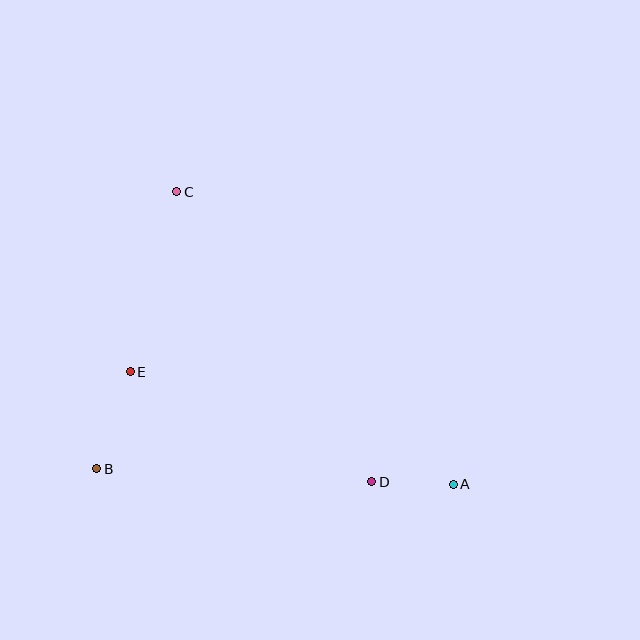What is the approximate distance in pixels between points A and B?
The distance between A and B is approximately 357 pixels.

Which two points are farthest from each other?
Points A and C are farthest from each other.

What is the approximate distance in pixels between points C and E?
The distance between C and E is approximately 186 pixels.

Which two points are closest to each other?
Points A and D are closest to each other.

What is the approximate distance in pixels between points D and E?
The distance between D and E is approximately 265 pixels.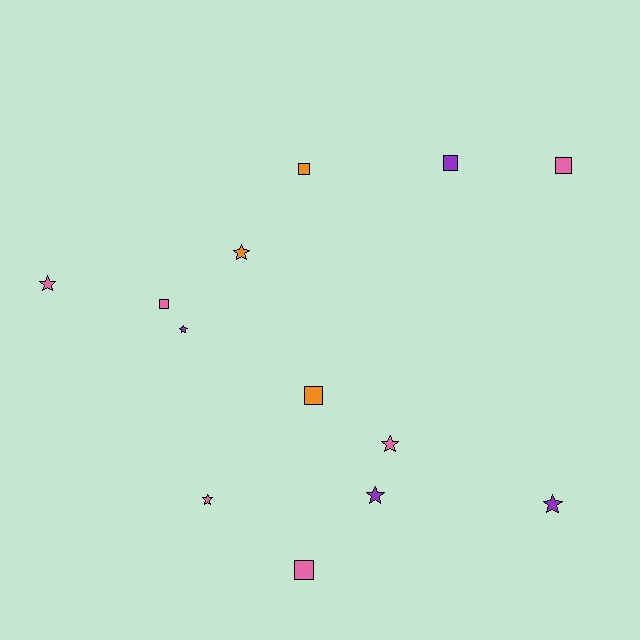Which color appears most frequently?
Pink, with 6 objects.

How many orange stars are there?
There is 1 orange star.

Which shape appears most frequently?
Star, with 7 objects.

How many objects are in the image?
There are 13 objects.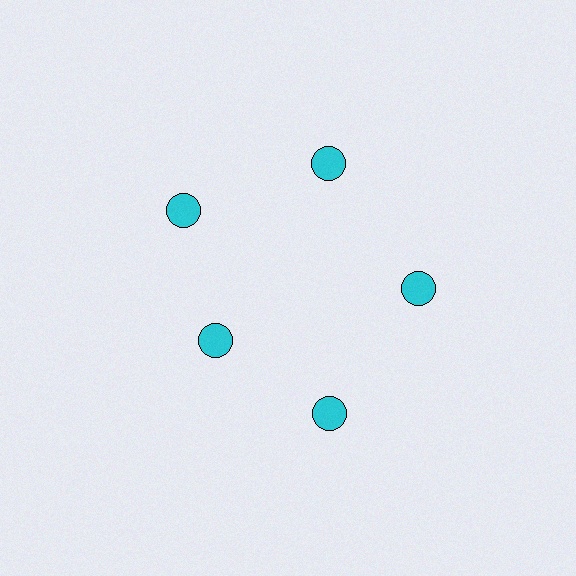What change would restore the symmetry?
The symmetry would be restored by moving it outward, back onto the ring so that all 5 circles sit at equal angles and equal distance from the center.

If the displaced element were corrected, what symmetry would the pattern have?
It would have 5-fold rotational symmetry — the pattern would map onto itself every 72 degrees.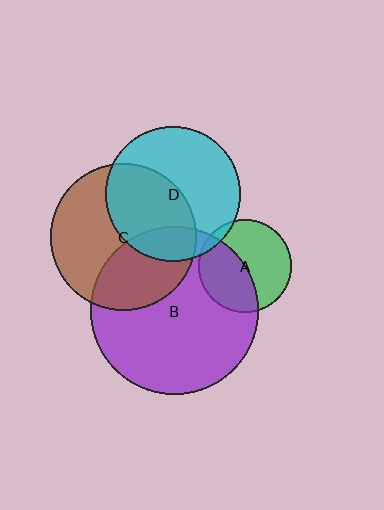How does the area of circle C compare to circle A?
Approximately 2.5 times.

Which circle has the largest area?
Circle B (purple).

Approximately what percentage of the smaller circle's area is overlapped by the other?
Approximately 45%.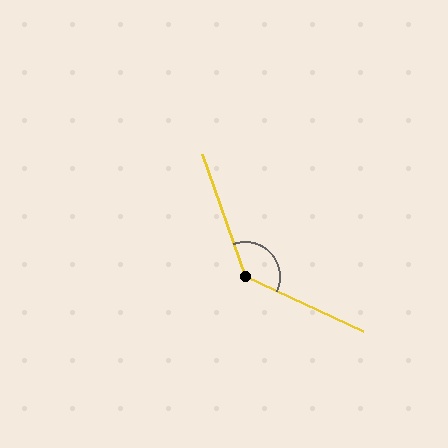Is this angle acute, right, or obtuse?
It is obtuse.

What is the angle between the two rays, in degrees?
Approximately 134 degrees.